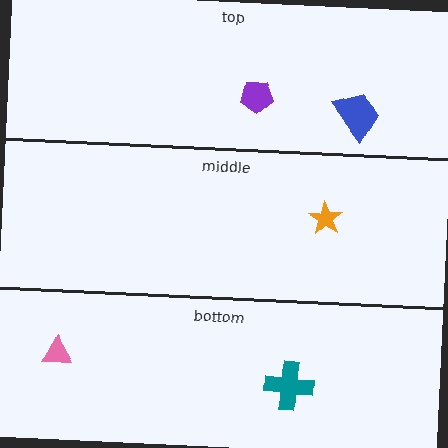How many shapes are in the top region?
2.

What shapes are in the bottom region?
The pink triangle, the teal cross.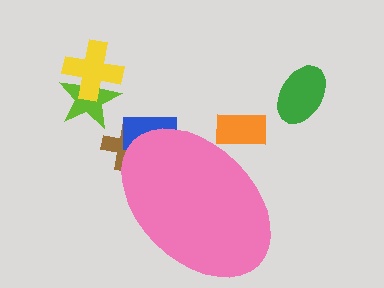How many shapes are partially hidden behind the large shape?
3 shapes are partially hidden.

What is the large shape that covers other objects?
A pink ellipse.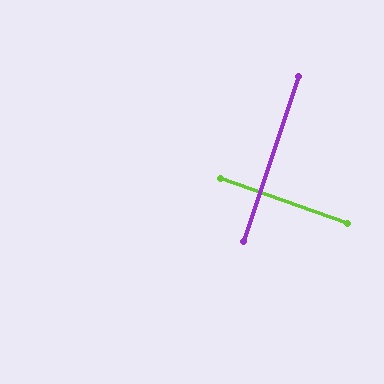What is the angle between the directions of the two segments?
Approximately 89 degrees.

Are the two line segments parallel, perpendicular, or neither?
Perpendicular — they meet at approximately 89°.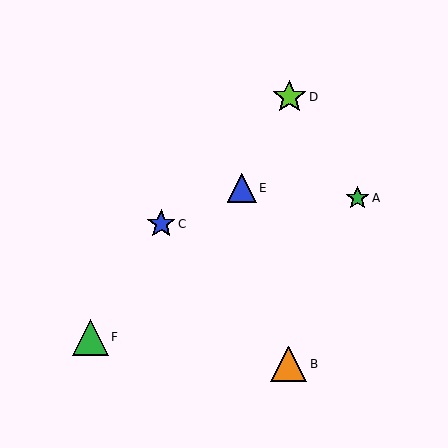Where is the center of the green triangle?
The center of the green triangle is at (91, 337).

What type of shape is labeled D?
Shape D is a lime star.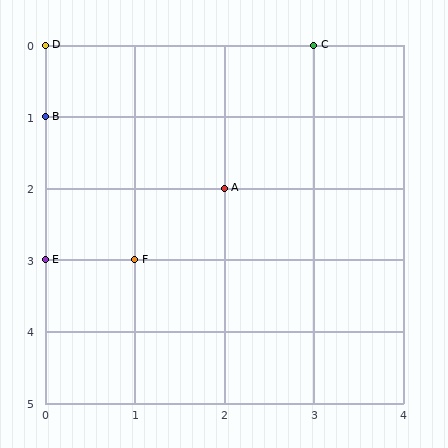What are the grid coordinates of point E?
Point E is at grid coordinates (0, 3).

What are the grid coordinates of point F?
Point F is at grid coordinates (1, 3).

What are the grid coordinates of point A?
Point A is at grid coordinates (2, 2).